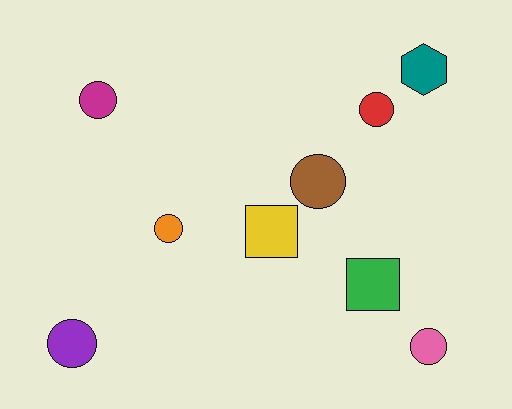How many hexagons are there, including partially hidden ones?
There is 1 hexagon.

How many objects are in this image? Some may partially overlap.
There are 9 objects.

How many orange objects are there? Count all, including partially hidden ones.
There is 1 orange object.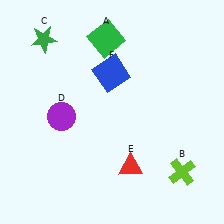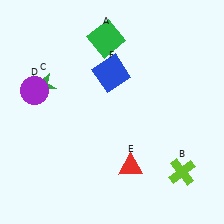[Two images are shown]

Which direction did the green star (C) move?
The green star (C) moved down.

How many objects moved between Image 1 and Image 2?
2 objects moved between the two images.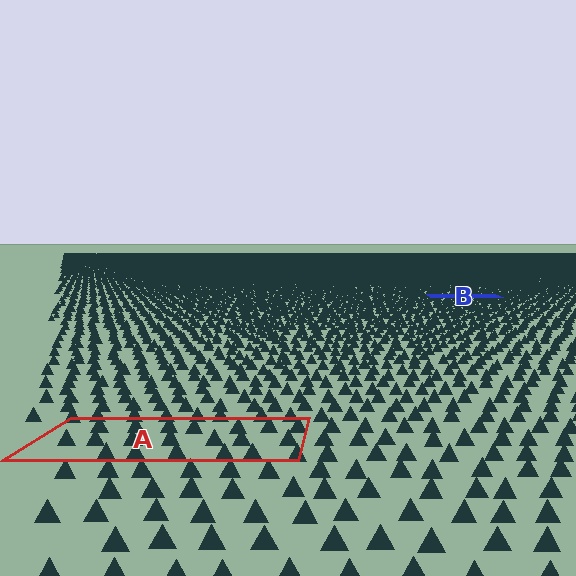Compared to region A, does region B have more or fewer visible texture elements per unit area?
Region B has more texture elements per unit area — they are packed more densely because it is farther away.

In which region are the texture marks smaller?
The texture marks are smaller in region B, because it is farther away.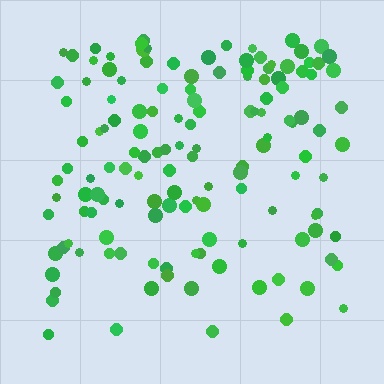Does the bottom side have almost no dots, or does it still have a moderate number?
Still a moderate number, just noticeably fewer than the top.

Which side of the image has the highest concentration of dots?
The top.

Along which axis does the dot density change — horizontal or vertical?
Vertical.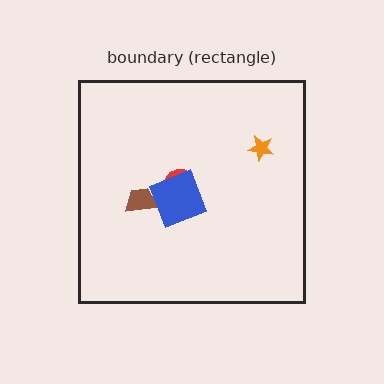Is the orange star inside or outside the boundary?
Inside.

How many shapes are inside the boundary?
4 inside, 0 outside.